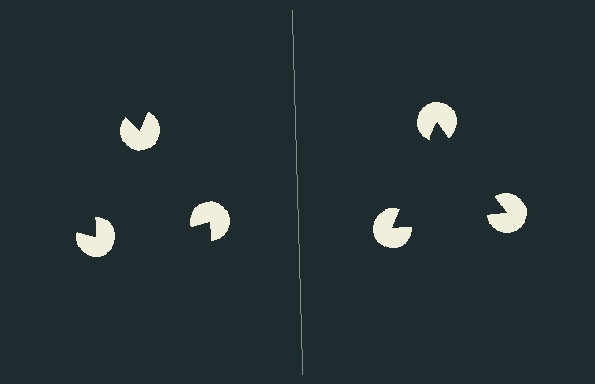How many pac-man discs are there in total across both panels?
6 — 3 on each side.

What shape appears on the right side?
An illusory triangle.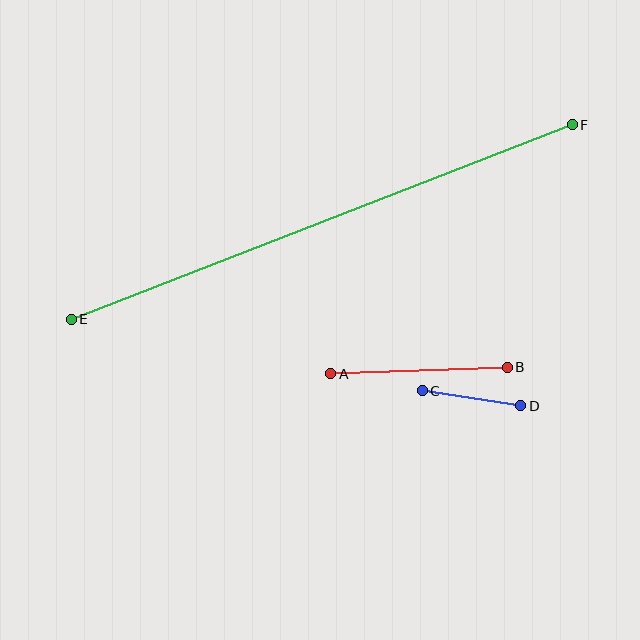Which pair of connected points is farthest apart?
Points E and F are farthest apart.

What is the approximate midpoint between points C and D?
The midpoint is at approximately (472, 398) pixels.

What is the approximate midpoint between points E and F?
The midpoint is at approximately (322, 222) pixels.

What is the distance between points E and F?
The distance is approximately 537 pixels.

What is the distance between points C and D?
The distance is approximately 100 pixels.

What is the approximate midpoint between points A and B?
The midpoint is at approximately (419, 370) pixels.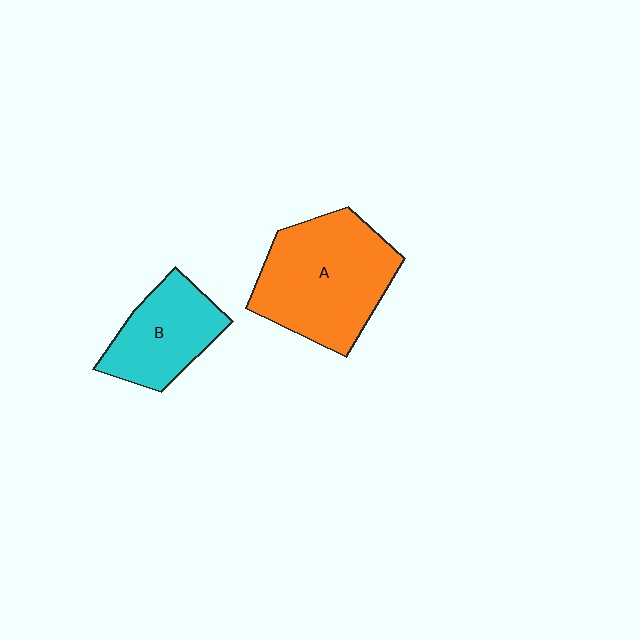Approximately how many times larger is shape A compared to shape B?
Approximately 1.6 times.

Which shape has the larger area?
Shape A (orange).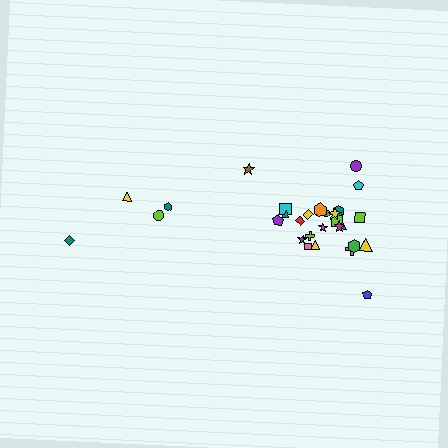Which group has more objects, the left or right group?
The right group.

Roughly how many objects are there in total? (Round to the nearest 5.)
Roughly 30 objects in total.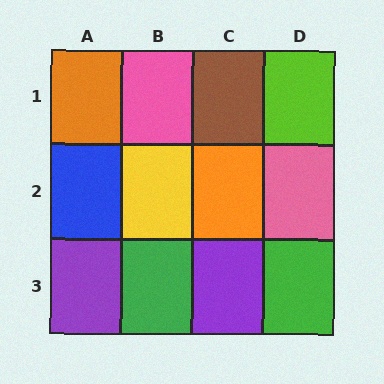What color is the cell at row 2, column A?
Blue.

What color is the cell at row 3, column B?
Green.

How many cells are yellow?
1 cell is yellow.